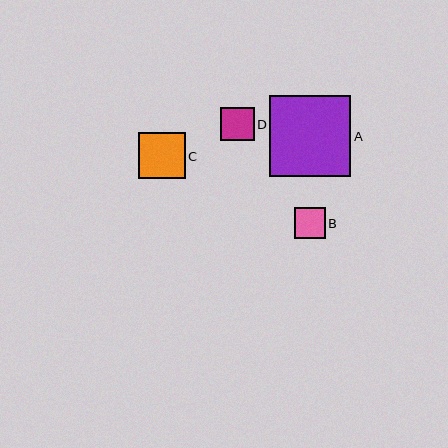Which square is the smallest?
Square B is the smallest with a size of approximately 31 pixels.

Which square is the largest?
Square A is the largest with a size of approximately 81 pixels.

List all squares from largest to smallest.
From largest to smallest: A, C, D, B.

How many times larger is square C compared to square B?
Square C is approximately 1.5 times the size of square B.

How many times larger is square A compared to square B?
Square A is approximately 2.6 times the size of square B.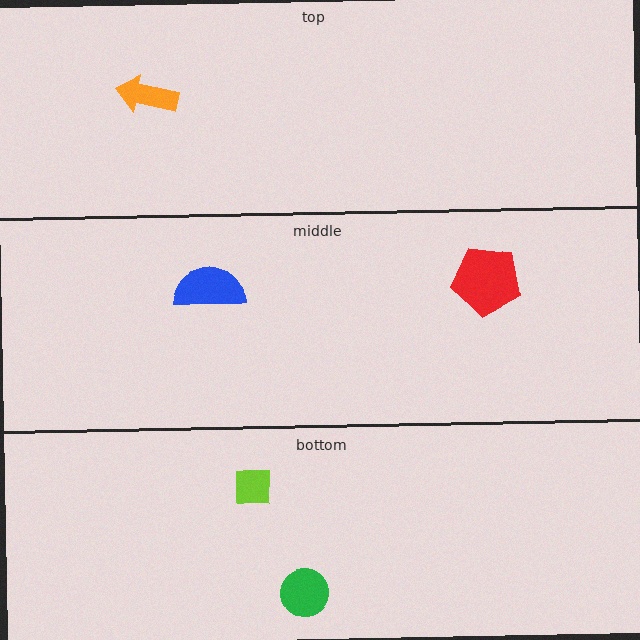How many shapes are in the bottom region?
2.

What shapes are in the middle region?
The blue semicircle, the red pentagon.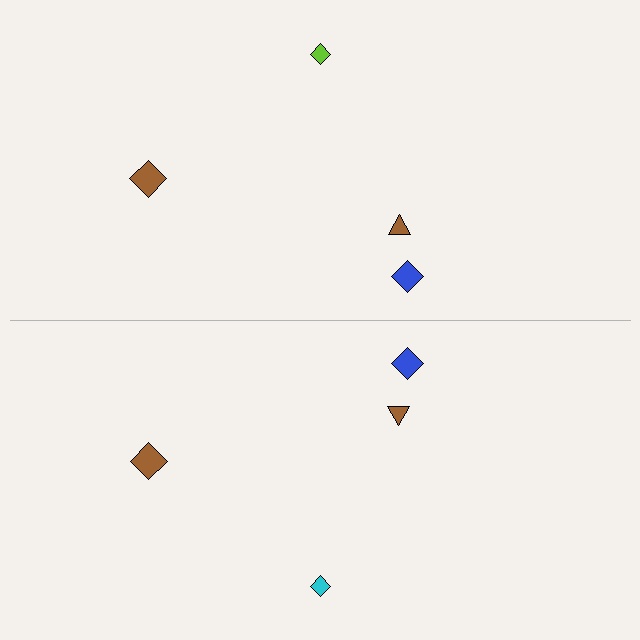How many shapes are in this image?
There are 8 shapes in this image.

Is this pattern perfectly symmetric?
No, the pattern is not perfectly symmetric. The cyan diamond on the bottom side breaks the symmetry — its mirror counterpart is lime.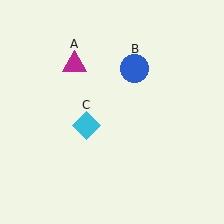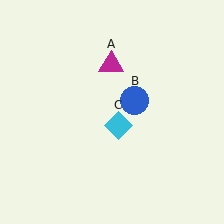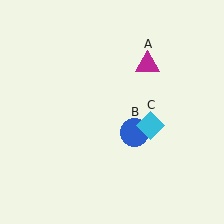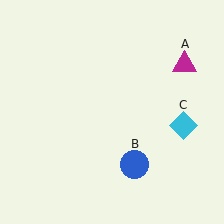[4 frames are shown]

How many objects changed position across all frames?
3 objects changed position: magenta triangle (object A), blue circle (object B), cyan diamond (object C).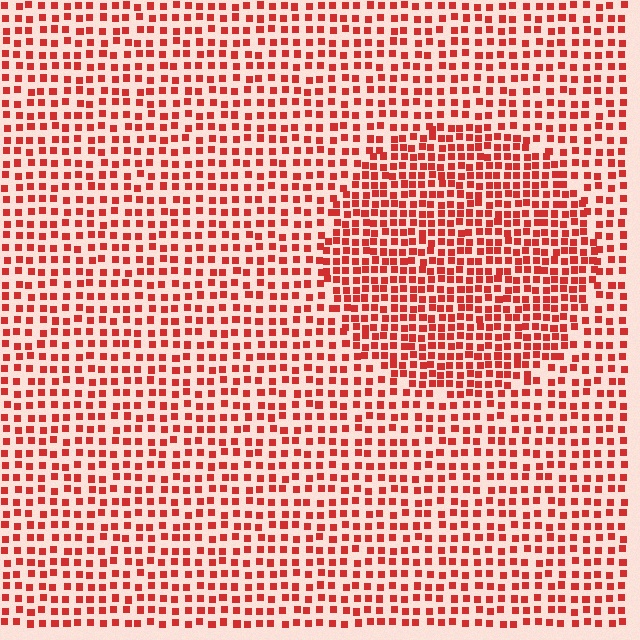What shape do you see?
I see a circle.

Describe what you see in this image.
The image contains small red elements arranged at two different densities. A circle-shaped region is visible where the elements are more densely packed than the surrounding area.